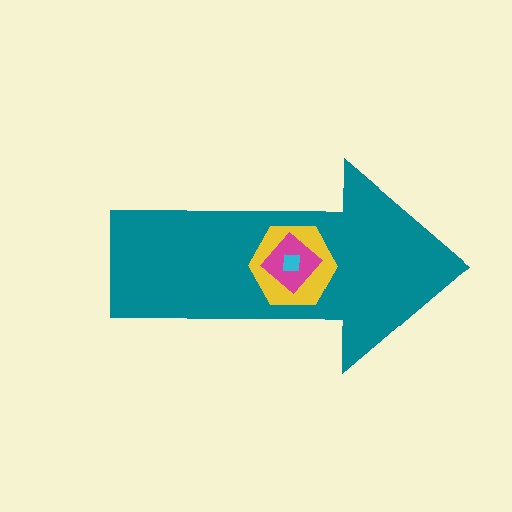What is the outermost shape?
The teal arrow.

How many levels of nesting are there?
4.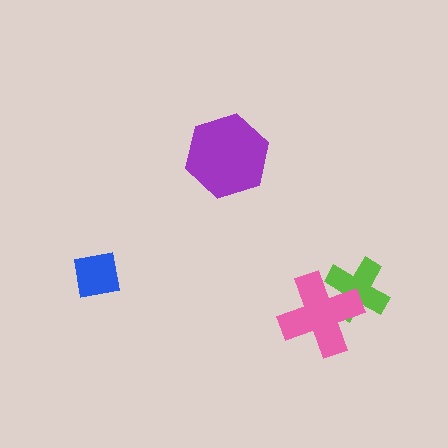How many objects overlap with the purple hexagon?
0 objects overlap with the purple hexagon.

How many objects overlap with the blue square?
0 objects overlap with the blue square.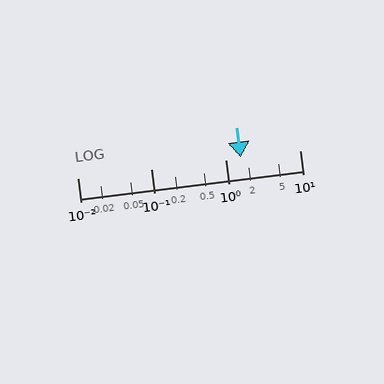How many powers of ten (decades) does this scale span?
The scale spans 3 decades, from 0.01 to 10.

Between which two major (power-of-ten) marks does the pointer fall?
The pointer is between 1 and 10.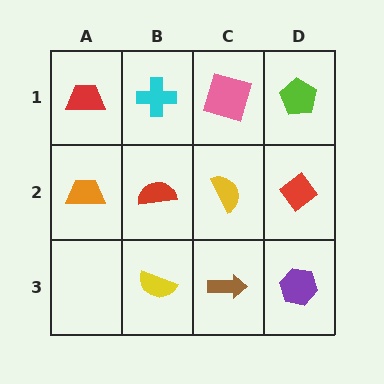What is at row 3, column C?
A brown arrow.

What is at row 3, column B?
A yellow semicircle.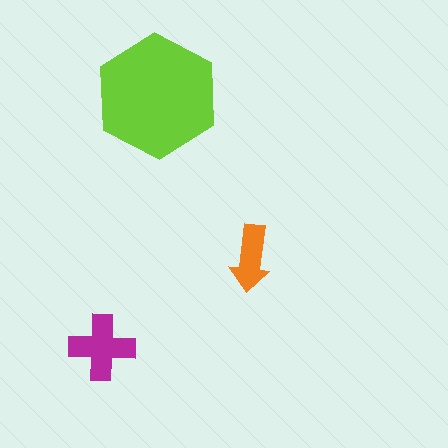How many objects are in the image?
There are 3 objects in the image.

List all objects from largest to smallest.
The lime hexagon, the magenta cross, the orange arrow.